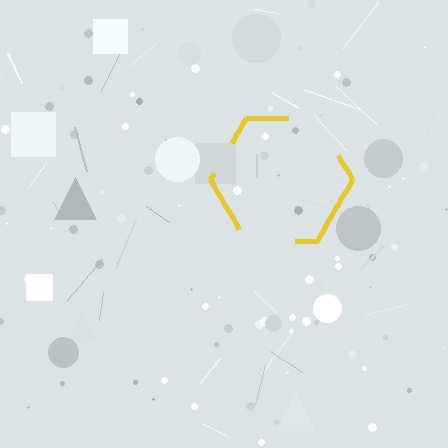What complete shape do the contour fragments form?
The contour fragments form a hexagon.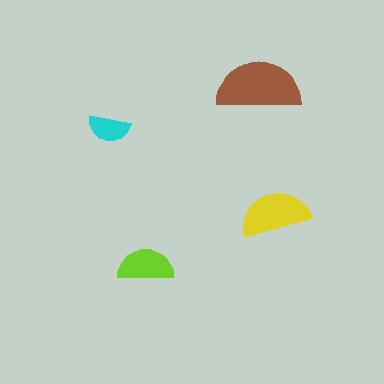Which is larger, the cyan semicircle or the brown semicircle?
The brown one.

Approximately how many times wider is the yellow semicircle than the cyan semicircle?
About 1.5 times wider.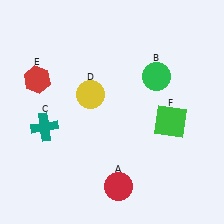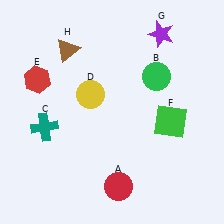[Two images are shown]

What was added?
A purple star (G), a brown triangle (H) were added in Image 2.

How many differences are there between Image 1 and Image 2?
There are 2 differences between the two images.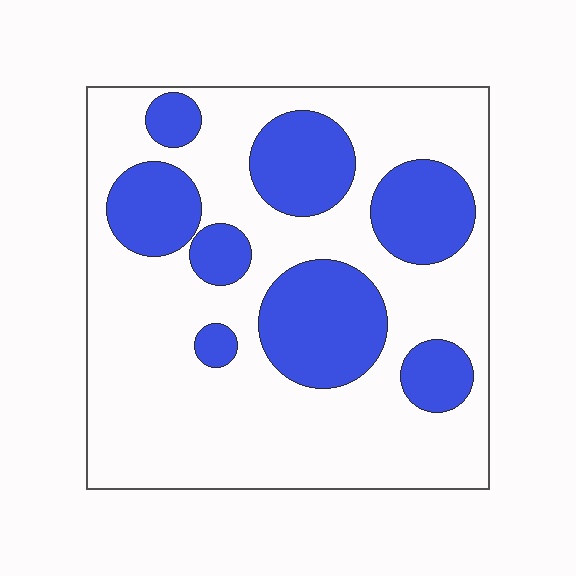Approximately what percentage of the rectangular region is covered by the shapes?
Approximately 30%.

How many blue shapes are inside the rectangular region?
8.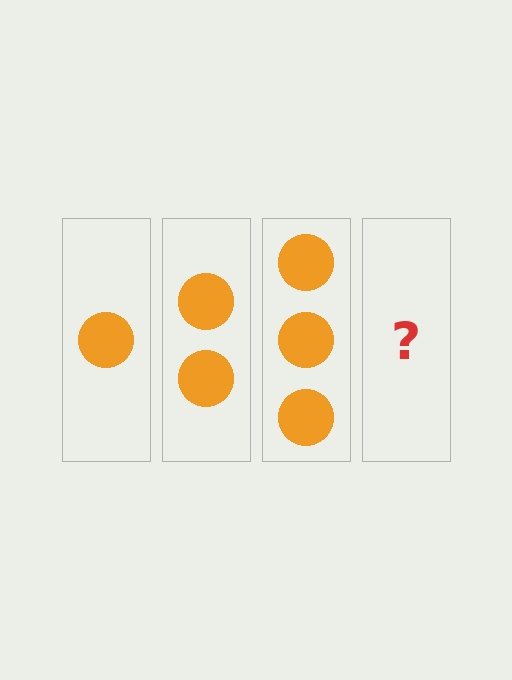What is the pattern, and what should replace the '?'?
The pattern is that each step adds one more circle. The '?' should be 4 circles.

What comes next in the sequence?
The next element should be 4 circles.